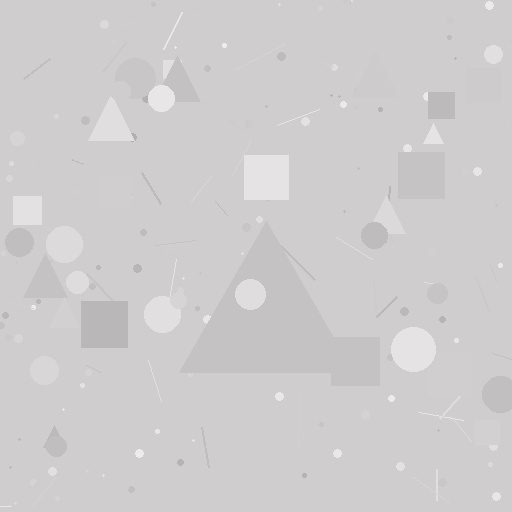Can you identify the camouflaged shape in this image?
The camouflaged shape is a triangle.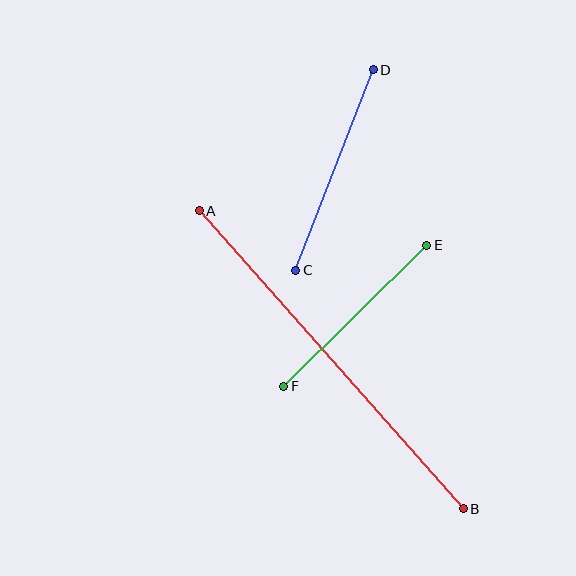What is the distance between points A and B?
The distance is approximately 398 pixels.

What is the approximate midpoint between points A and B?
The midpoint is at approximately (331, 360) pixels.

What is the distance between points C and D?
The distance is approximately 215 pixels.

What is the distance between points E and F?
The distance is approximately 201 pixels.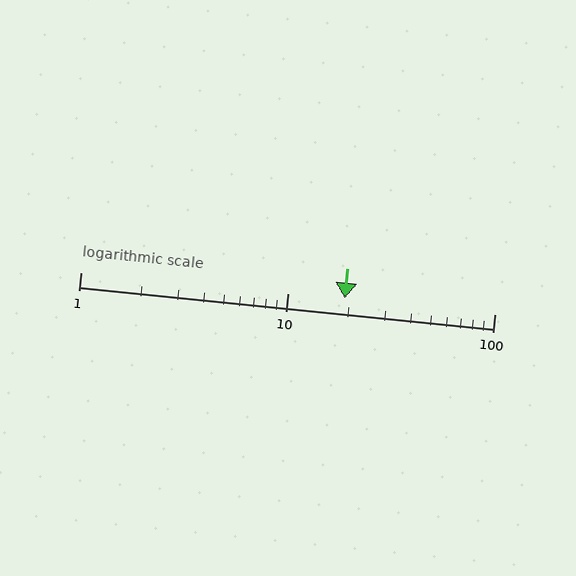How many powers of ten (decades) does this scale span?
The scale spans 2 decades, from 1 to 100.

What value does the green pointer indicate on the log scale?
The pointer indicates approximately 19.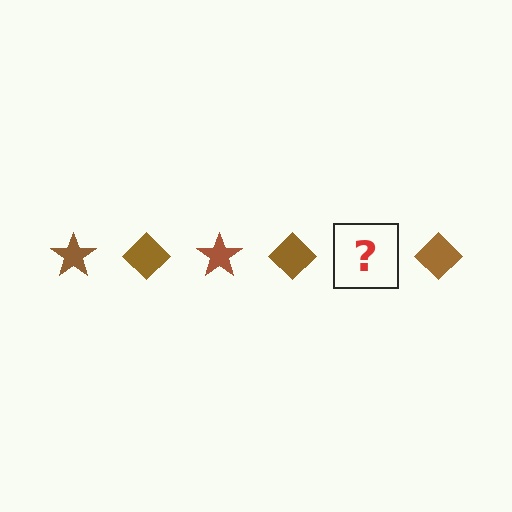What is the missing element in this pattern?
The missing element is a brown star.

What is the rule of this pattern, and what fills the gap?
The rule is that the pattern cycles through star, diamond shapes in brown. The gap should be filled with a brown star.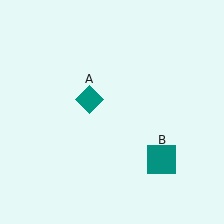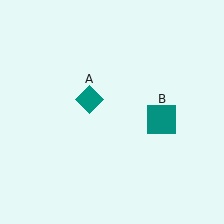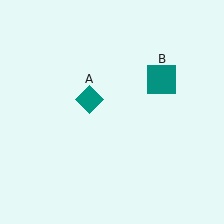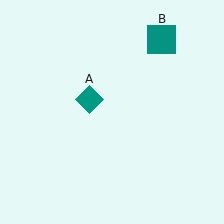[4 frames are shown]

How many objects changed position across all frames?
1 object changed position: teal square (object B).